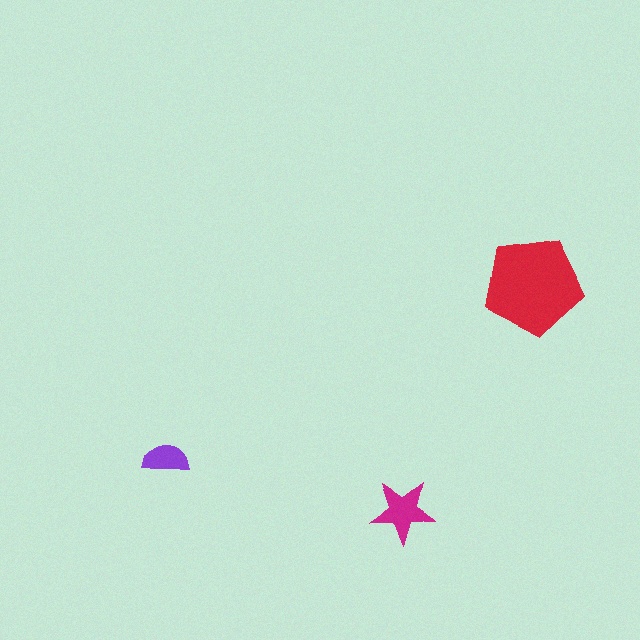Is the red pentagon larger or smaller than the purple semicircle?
Larger.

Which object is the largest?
The red pentagon.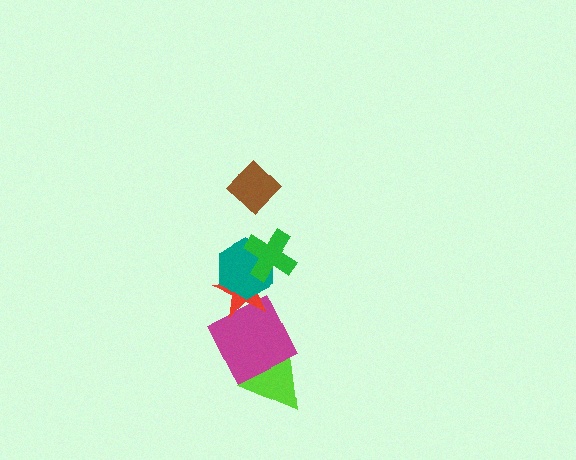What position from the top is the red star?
The red star is 4th from the top.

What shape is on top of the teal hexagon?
The green cross is on top of the teal hexagon.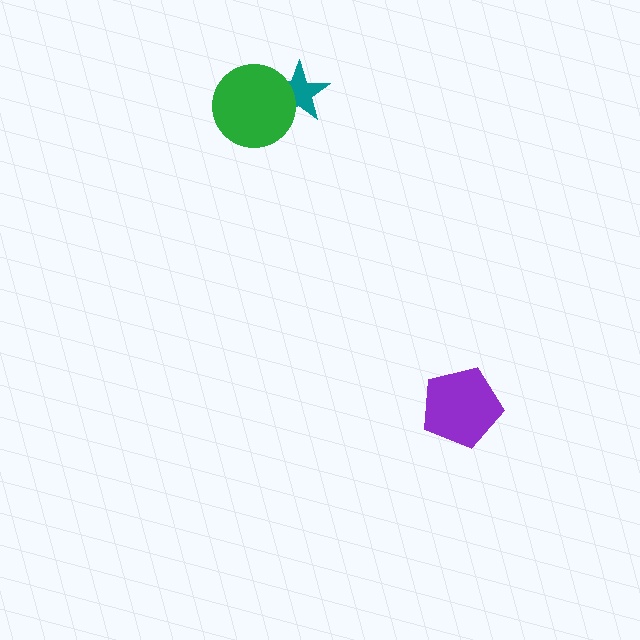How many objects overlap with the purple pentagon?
0 objects overlap with the purple pentagon.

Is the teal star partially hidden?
Yes, it is partially covered by another shape.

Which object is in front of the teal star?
The green circle is in front of the teal star.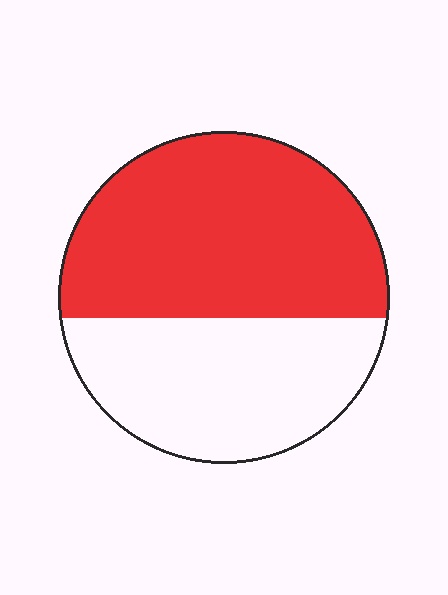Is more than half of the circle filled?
Yes.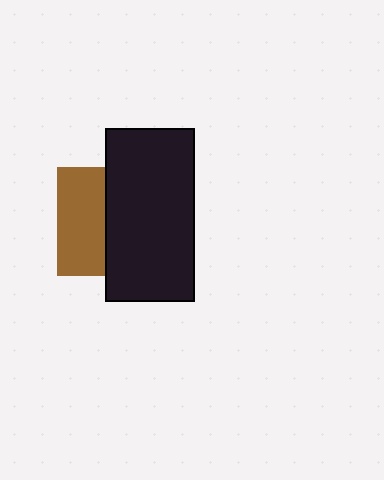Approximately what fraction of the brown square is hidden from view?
Roughly 56% of the brown square is hidden behind the black rectangle.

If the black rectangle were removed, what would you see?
You would see the complete brown square.